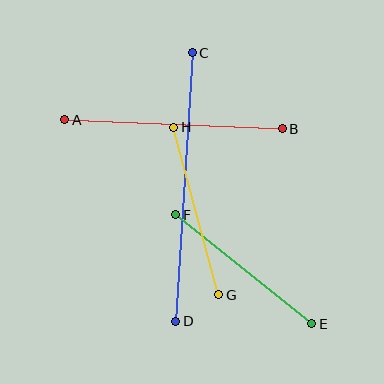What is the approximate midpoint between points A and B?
The midpoint is at approximately (173, 124) pixels.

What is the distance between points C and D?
The distance is approximately 269 pixels.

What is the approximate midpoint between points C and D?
The midpoint is at approximately (184, 187) pixels.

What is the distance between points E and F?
The distance is approximately 174 pixels.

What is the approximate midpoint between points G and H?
The midpoint is at approximately (196, 211) pixels.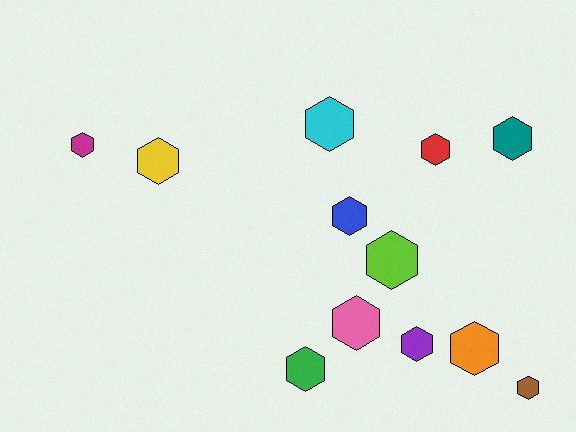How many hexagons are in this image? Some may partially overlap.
There are 12 hexagons.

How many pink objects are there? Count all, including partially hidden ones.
There is 1 pink object.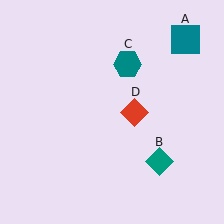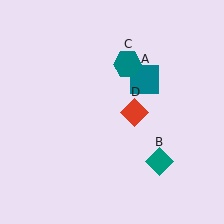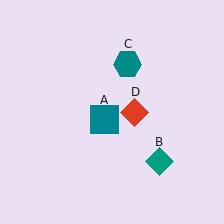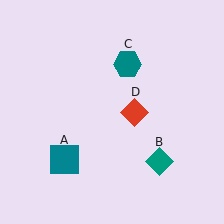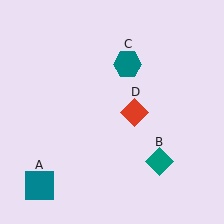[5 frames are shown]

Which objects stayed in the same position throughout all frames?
Teal diamond (object B) and teal hexagon (object C) and red diamond (object D) remained stationary.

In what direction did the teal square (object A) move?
The teal square (object A) moved down and to the left.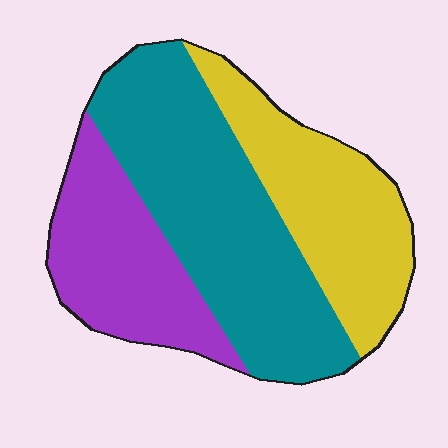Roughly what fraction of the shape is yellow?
Yellow takes up between a sixth and a third of the shape.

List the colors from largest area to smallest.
From largest to smallest: teal, yellow, purple.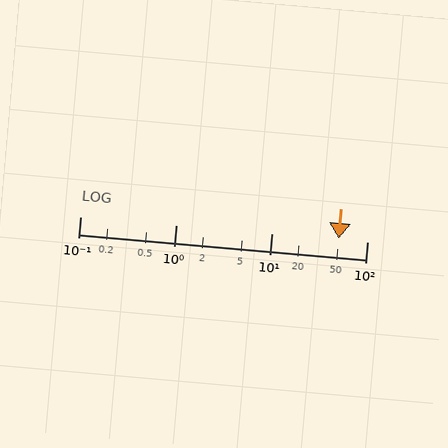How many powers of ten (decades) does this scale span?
The scale spans 3 decades, from 0.1 to 100.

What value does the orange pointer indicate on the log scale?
The pointer indicates approximately 51.